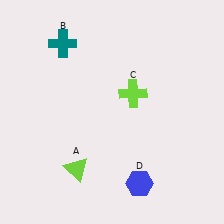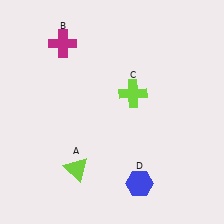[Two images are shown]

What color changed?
The cross (B) changed from teal in Image 1 to magenta in Image 2.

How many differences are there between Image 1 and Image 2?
There is 1 difference between the two images.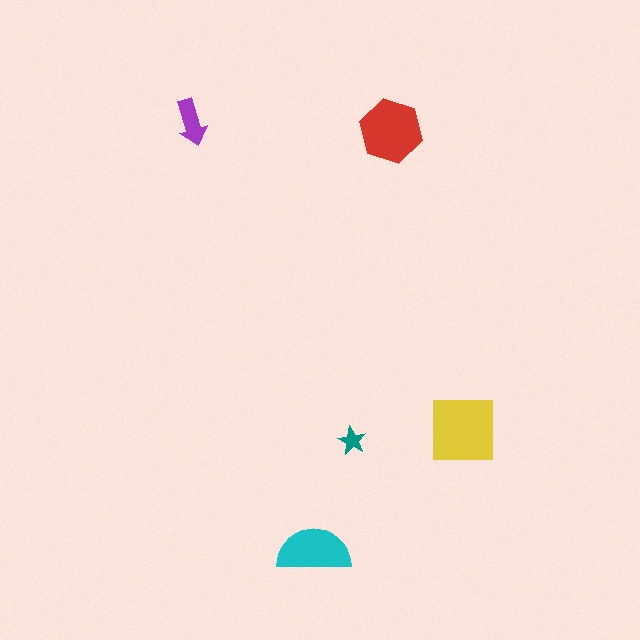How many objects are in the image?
There are 5 objects in the image.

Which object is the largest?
The yellow square.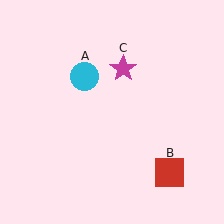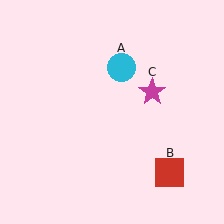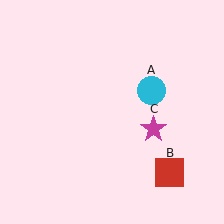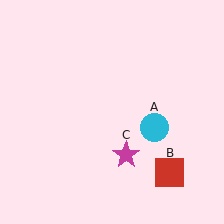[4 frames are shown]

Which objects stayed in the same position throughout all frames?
Red square (object B) remained stationary.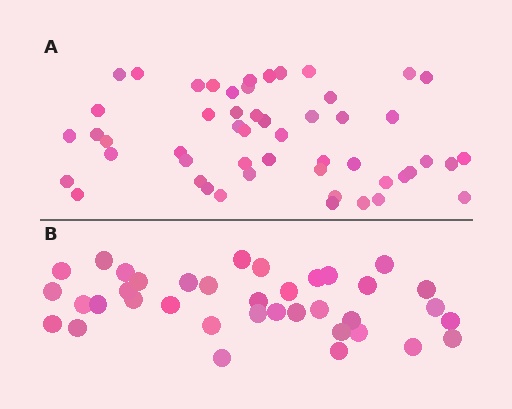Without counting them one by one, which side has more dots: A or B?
Region A (the top region) has more dots.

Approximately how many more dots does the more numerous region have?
Region A has approximately 15 more dots than region B.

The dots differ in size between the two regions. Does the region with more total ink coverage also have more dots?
No. Region B has more total ink coverage because its dots are larger, but region A actually contains more individual dots. Total area can be misleading — the number of items is what matters here.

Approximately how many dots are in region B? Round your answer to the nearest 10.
About 40 dots. (The exact count is 37, which rounds to 40.)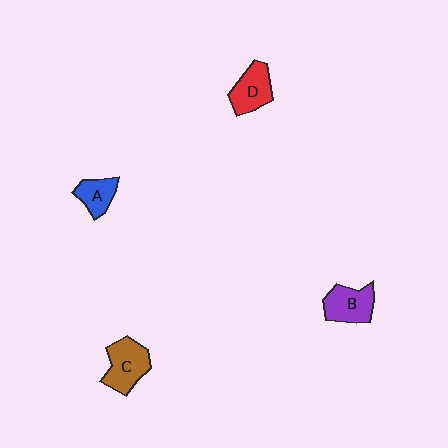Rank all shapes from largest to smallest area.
From largest to smallest: C (brown), B (purple), D (red), A (blue).